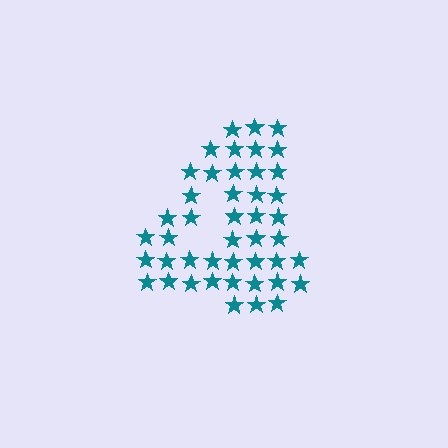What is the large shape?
The large shape is the digit 4.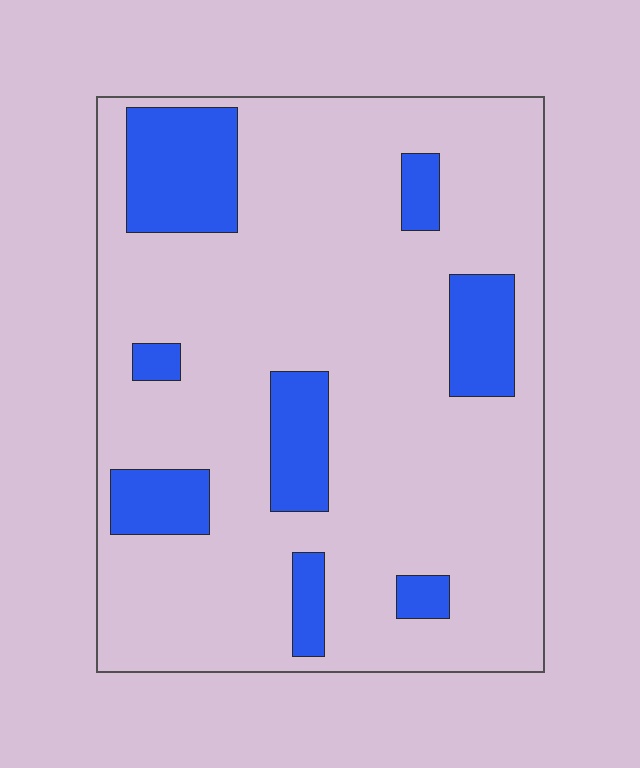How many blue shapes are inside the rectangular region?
8.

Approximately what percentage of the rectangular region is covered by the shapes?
Approximately 20%.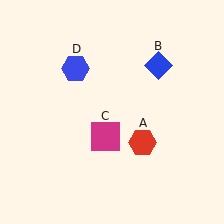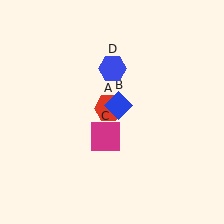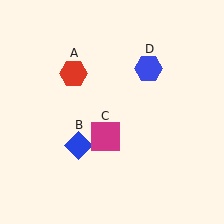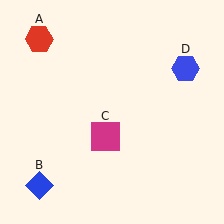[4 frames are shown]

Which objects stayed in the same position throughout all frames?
Magenta square (object C) remained stationary.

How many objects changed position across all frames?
3 objects changed position: red hexagon (object A), blue diamond (object B), blue hexagon (object D).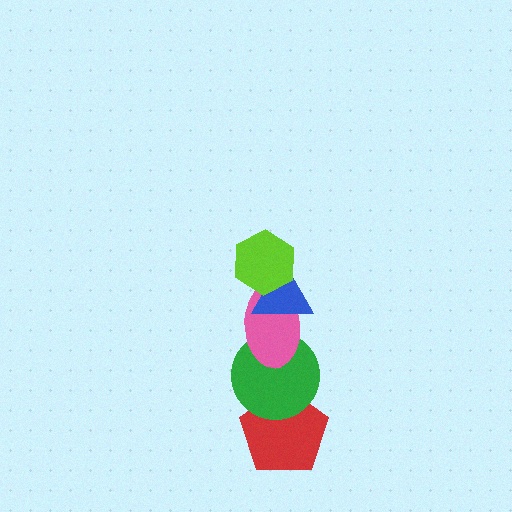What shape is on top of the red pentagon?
The green circle is on top of the red pentagon.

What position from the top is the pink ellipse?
The pink ellipse is 3rd from the top.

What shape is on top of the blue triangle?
The lime hexagon is on top of the blue triangle.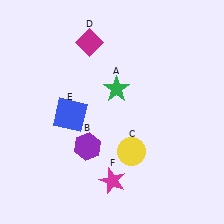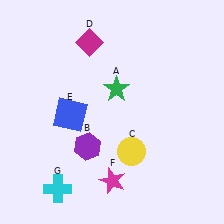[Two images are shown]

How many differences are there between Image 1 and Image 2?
There is 1 difference between the two images.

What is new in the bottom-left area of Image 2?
A cyan cross (G) was added in the bottom-left area of Image 2.